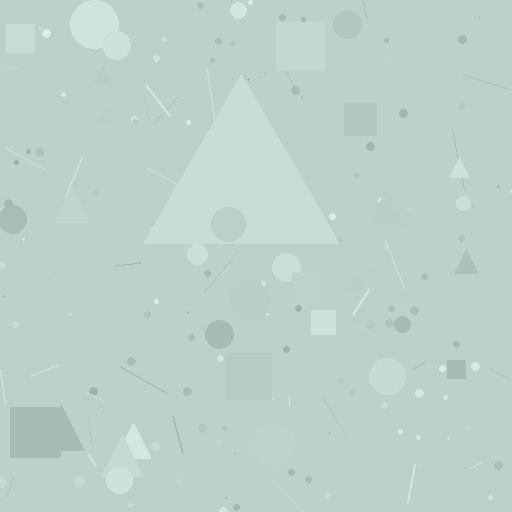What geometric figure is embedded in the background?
A triangle is embedded in the background.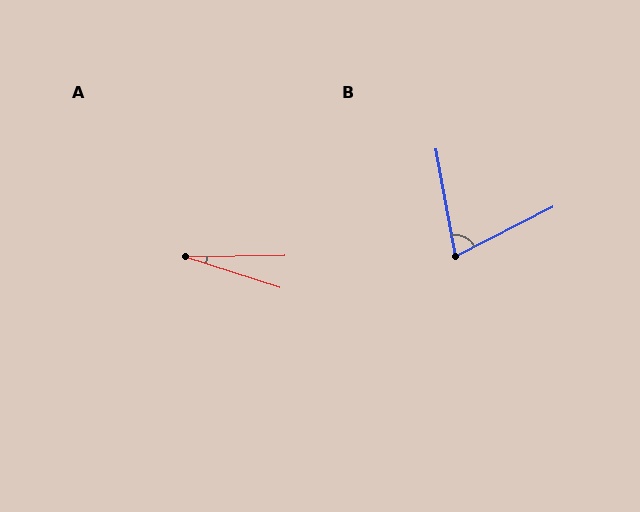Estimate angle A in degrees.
Approximately 18 degrees.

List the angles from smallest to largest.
A (18°), B (73°).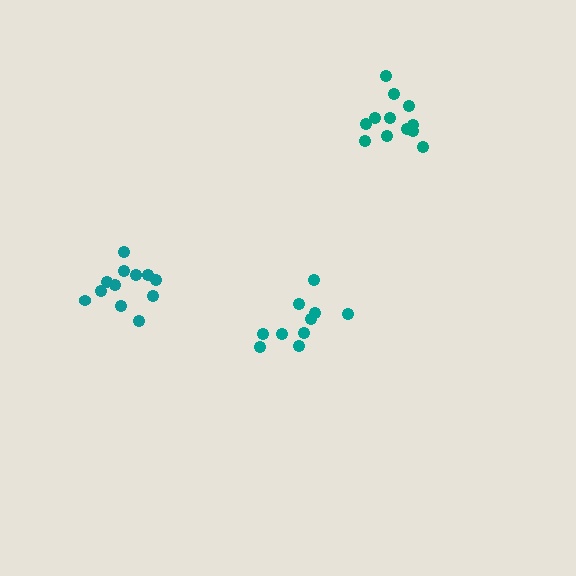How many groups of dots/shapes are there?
There are 3 groups.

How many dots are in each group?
Group 1: 10 dots, Group 2: 12 dots, Group 3: 12 dots (34 total).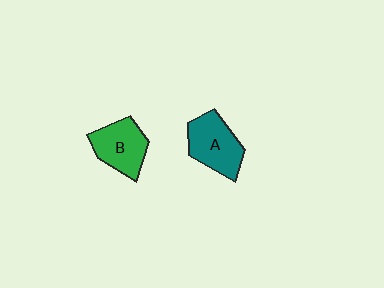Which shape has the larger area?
Shape A (teal).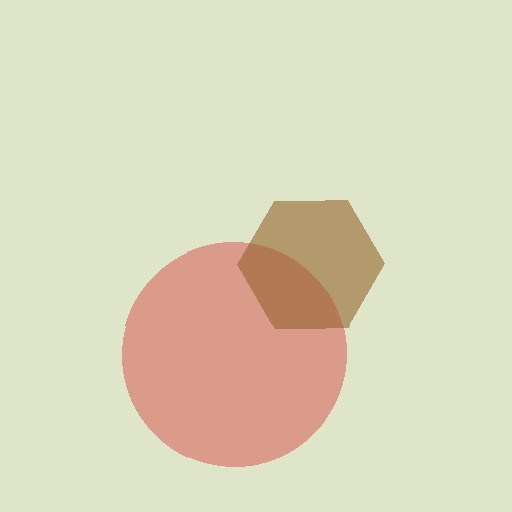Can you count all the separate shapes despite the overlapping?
Yes, there are 2 separate shapes.